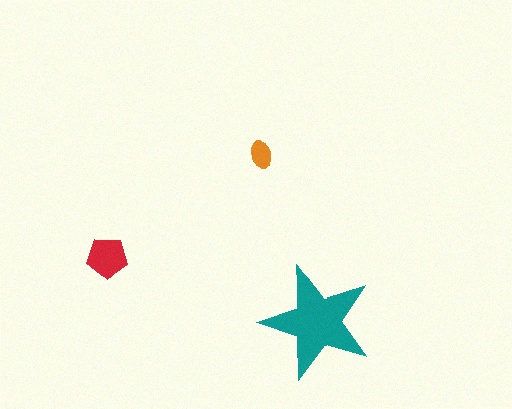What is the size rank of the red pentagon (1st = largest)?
2nd.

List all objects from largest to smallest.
The teal star, the red pentagon, the orange ellipse.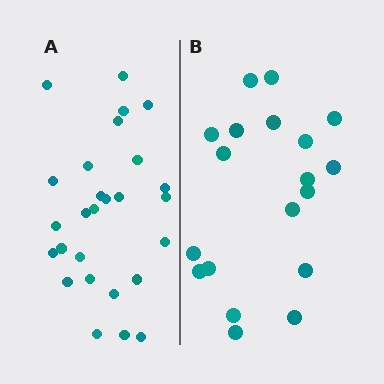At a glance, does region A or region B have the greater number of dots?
Region A (the left region) has more dots.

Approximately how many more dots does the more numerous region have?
Region A has roughly 8 or so more dots than region B.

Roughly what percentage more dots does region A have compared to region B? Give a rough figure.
About 40% more.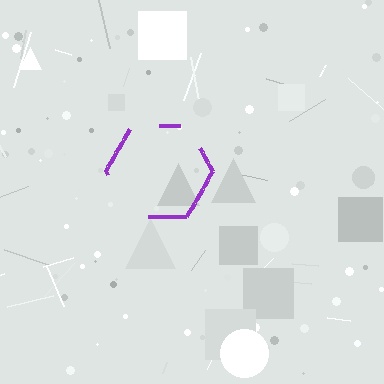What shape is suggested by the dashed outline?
The dashed outline suggests a hexagon.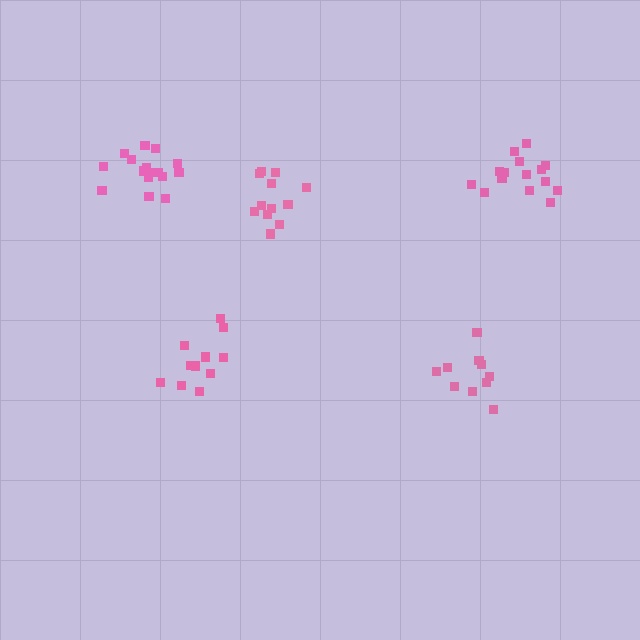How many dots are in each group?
Group 1: 12 dots, Group 2: 11 dots, Group 3: 10 dots, Group 4: 15 dots, Group 5: 16 dots (64 total).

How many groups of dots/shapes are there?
There are 5 groups.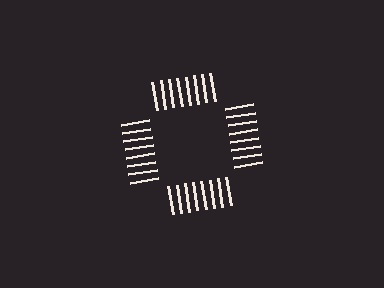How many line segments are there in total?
32 — 8 along each of the 4 edges.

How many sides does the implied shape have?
4 sides — the line-ends trace a square.